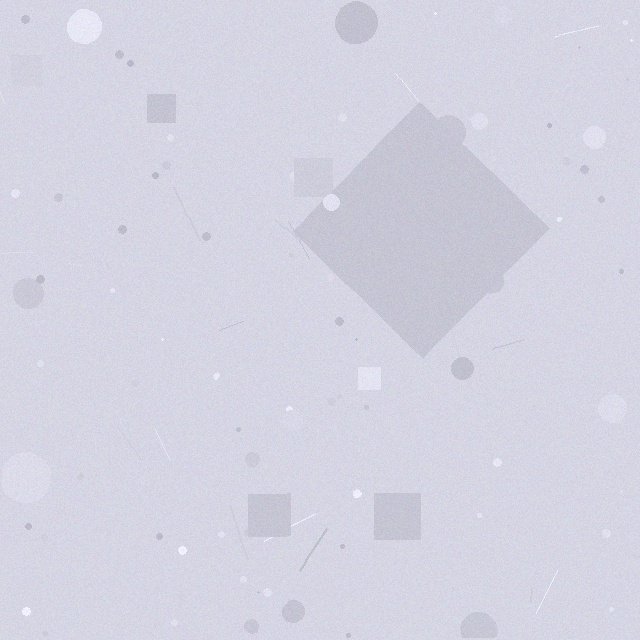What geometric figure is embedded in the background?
A diamond is embedded in the background.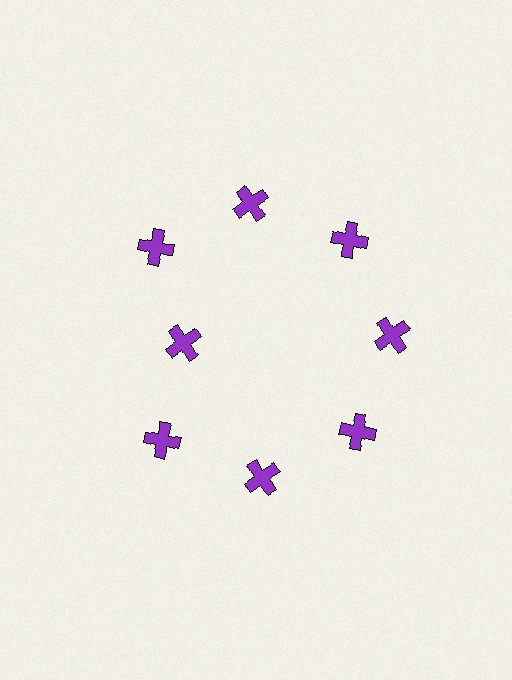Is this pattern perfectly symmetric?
No. The 8 purple crosses are arranged in a ring, but one element near the 9 o'clock position is pulled inward toward the center, breaking the 8-fold rotational symmetry.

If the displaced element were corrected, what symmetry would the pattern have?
It would have 8-fold rotational symmetry — the pattern would map onto itself every 45 degrees.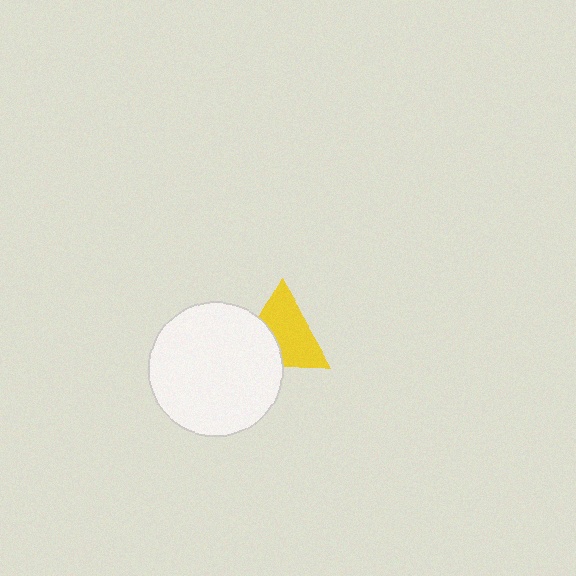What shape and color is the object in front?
The object in front is a white circle.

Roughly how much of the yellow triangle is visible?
About half of it is visible (roughly 65%).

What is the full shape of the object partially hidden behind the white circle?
The partially hidden object is a yellow triangle.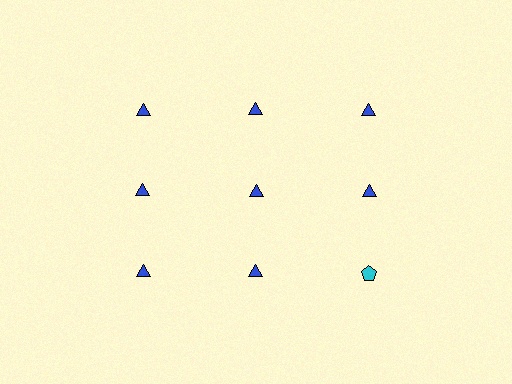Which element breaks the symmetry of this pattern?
The cyan pentagon in the third row, center column breaks the symmetry. All other shapes are blue triangles.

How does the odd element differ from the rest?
It differs in both color (cyan instead of blue) and shape (pentagon instead of triangle).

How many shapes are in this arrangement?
There are 9 shapes arranged in a grid pattern.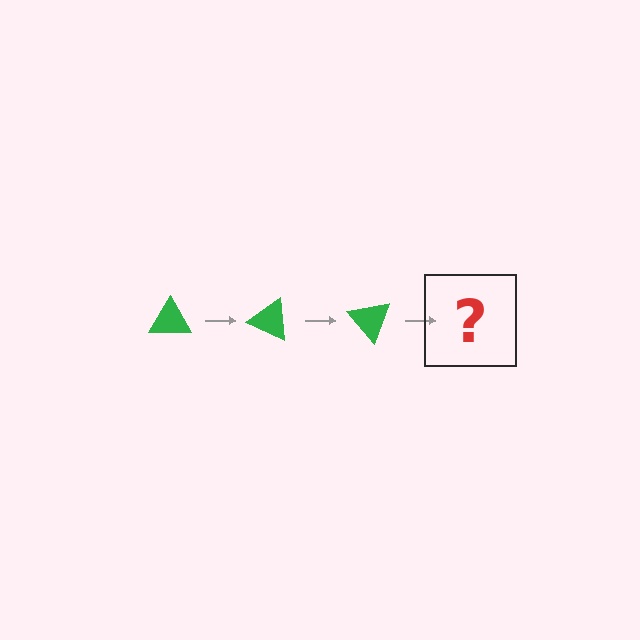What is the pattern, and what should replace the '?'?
The pattern is that the triangle rotates 25 degrees each step. The '?' should be a green triangle rotated 75 degrees.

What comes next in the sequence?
The next element should be a green triangle rotated 75 degrees.